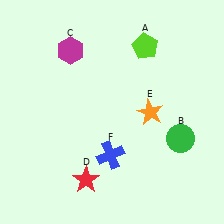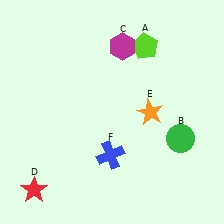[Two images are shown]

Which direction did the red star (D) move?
The red star (D) moved left.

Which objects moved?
The objects that moved are: the magenta hexagon (C), the red star (D).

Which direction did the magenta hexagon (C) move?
The magenta hexagon (C) moved right.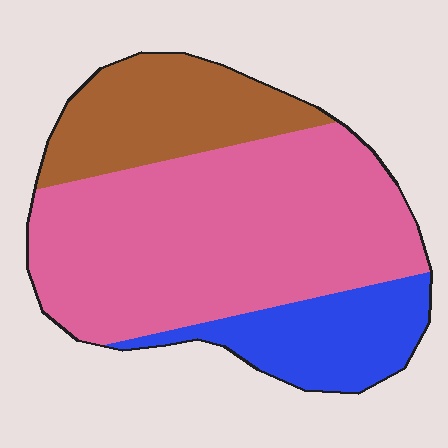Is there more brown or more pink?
Pink.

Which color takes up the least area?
Blue, at roughly 20%.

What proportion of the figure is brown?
Brown takes up about one fifth (1/5) of the figure.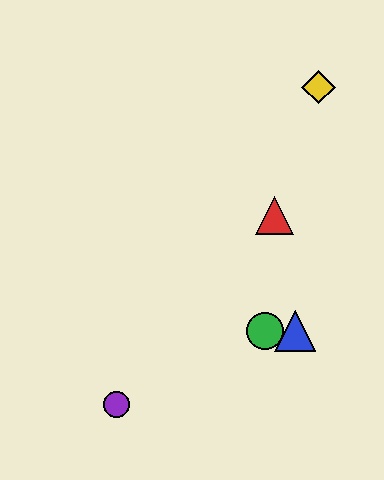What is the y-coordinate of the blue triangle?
The blue triangle is at y≈331.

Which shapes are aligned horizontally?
The blue triangle, the green circle are aligned horizontally.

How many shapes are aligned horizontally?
2 shapes (the blue triangle, the green circle) are aligned horizontally.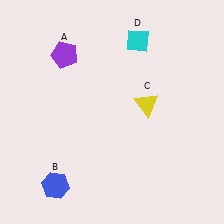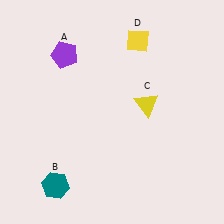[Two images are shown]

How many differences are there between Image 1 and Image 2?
There are 2 differences between the two images.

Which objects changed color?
B changed from blue to teal. D changed from cyan to yellow.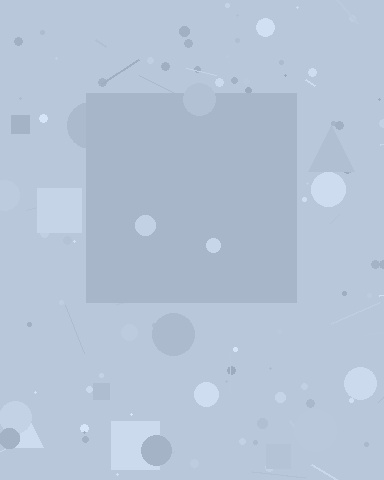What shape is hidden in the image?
A square is hidden in the image.